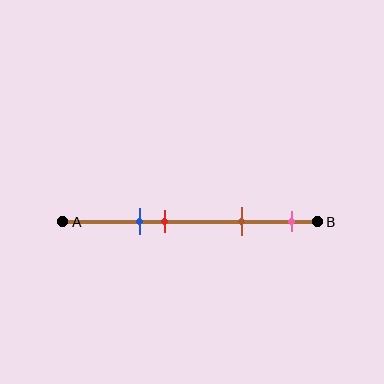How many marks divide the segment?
There are 4 marks dividing the segment.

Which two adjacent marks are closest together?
The blue and red marks are the closest adjacent pair.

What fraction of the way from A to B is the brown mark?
The brown mark is approximately 70% (0.7) of the way from A to B.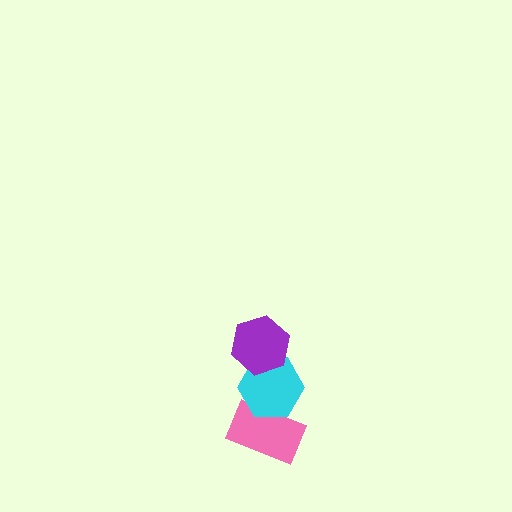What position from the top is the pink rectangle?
The pink rectangle is 3rd from the top.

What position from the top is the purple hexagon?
The purple hexagon is 1st from the top.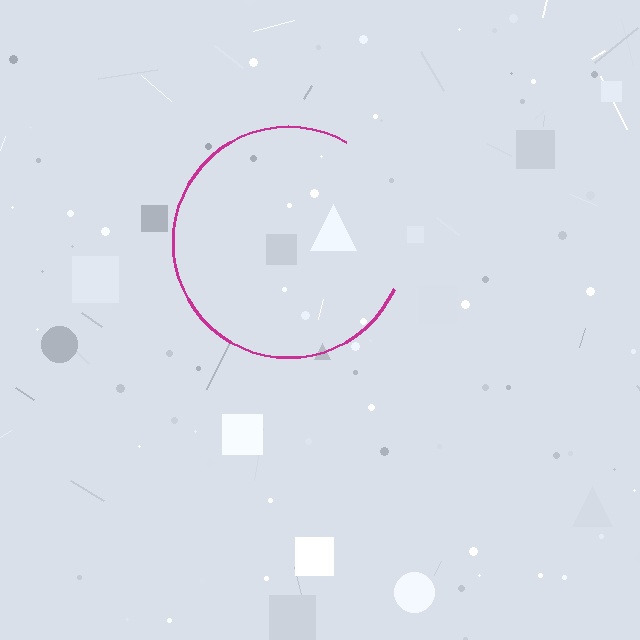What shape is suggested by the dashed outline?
The dashed outline suggests a circle.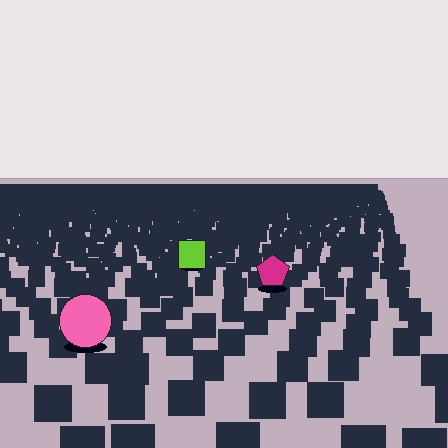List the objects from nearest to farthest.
From nearest to farthest: the pink circle, the magenta pentagon, the lime square.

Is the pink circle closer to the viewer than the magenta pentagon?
Yes. The pink circle is closer — you can tell from the texture gradient: the ground texture is coarser near it.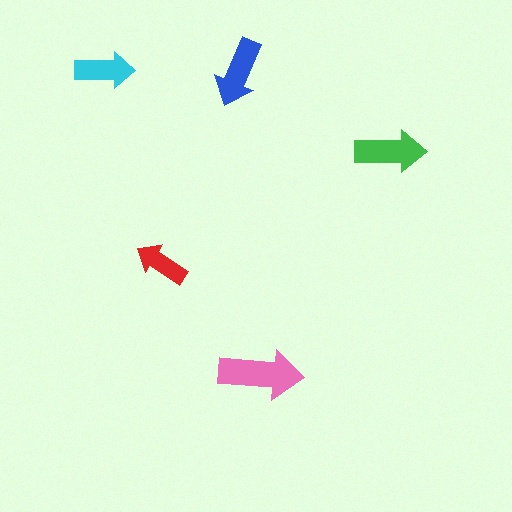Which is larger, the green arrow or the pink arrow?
The pink one.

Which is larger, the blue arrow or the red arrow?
The blue one.